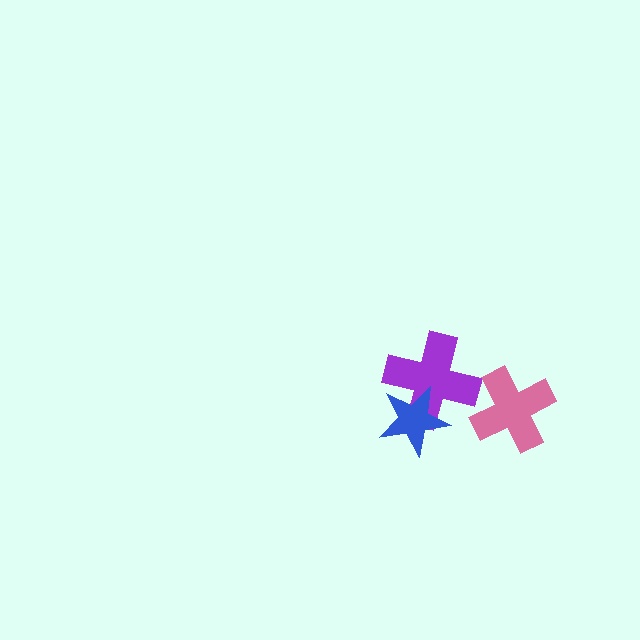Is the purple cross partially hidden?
Yes, it is partially covered by another shape.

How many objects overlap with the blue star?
1 object overlaps with the blue star.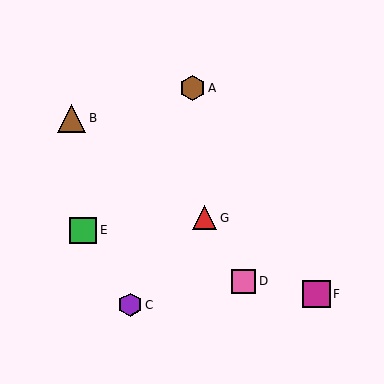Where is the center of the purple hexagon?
The center of the purple hexagon is at (130, 305).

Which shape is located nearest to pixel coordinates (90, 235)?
The green square (labeled E) at (83, 230) is nearest to that location.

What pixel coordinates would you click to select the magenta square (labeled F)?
Click at (316, 294) to select the magenta square F.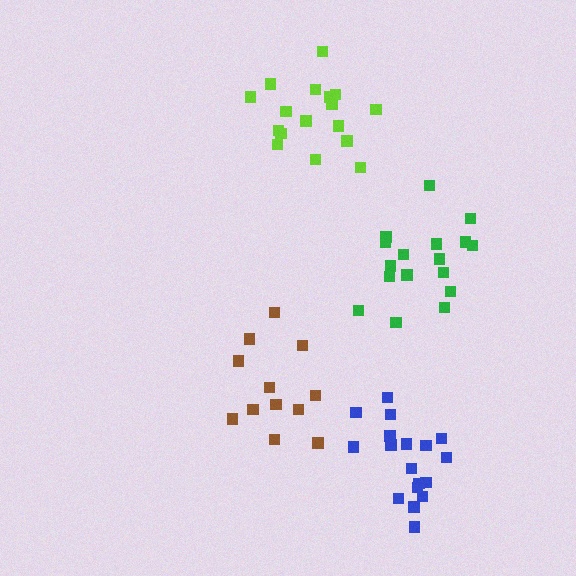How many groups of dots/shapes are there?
There are 4 groups.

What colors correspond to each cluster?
The clusters are colored: green, brown, lime, blue.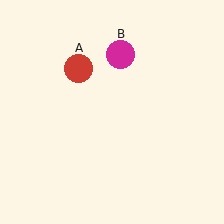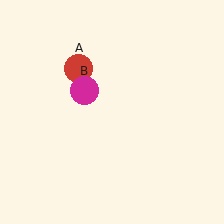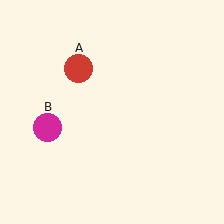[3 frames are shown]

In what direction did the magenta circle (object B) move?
The magenta circle (object B) moved down and to the left.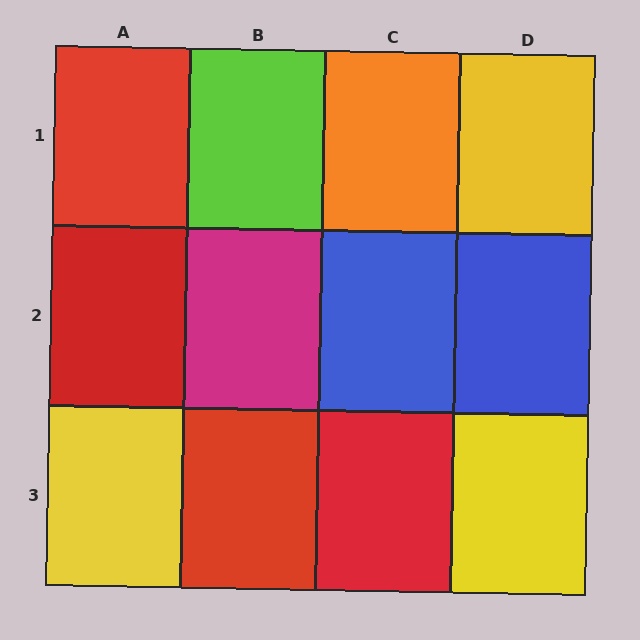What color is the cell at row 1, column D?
Yellow.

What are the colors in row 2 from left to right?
Red, magenta, blue, blue.